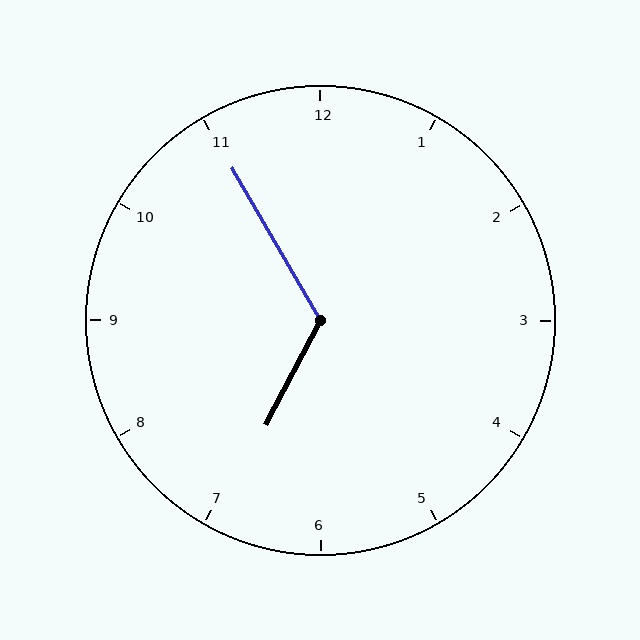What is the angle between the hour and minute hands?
Approximately 122 degrees.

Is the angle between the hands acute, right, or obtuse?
It is obtuse.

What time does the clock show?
6:55.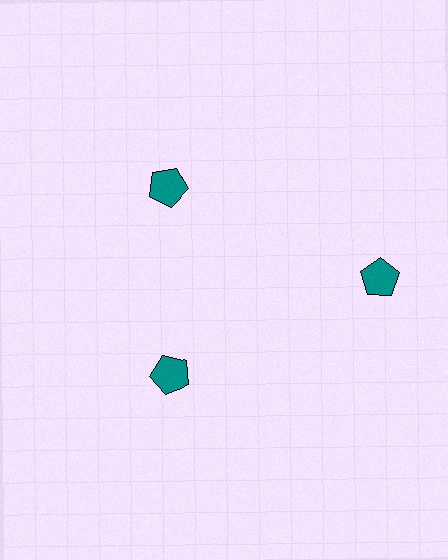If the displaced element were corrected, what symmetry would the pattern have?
It would have 3-fold rotational symmetry — the pattern would map onto itself every 120 degrees.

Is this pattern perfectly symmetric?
No. The 3 teal pentagons are arranged in a ring, but one element near the 3 o'clock position is pushed outward from the center, breaking the 3-fold rotational symmetry.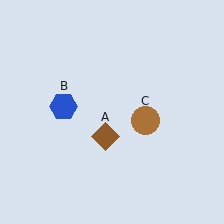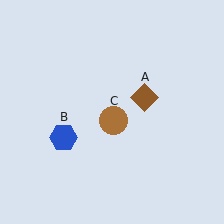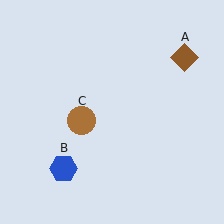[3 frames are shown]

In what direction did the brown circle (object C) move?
The brown circle (object C) moved left.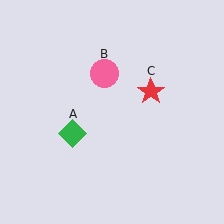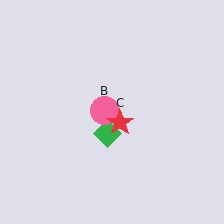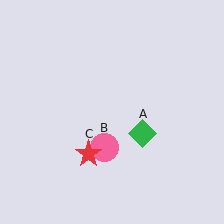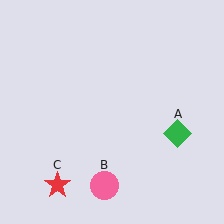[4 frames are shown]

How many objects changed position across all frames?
3 objects changed position: green diamond (object A), pink circle (object B), red star (object C).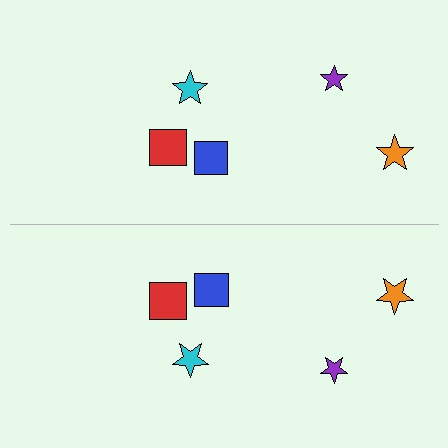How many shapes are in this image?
There are 10 shapes in this image.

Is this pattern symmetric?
Yes, this pattern has bilateral (reflection) symmetry.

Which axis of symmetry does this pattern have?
The pattern has a horizontal axis of symmetry running through the center of the image.